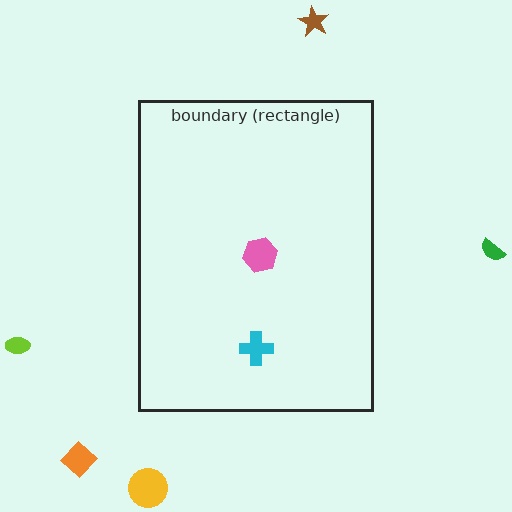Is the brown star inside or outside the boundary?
Outside.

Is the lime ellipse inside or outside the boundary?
Outside.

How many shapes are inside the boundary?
2 inside, 5 outside.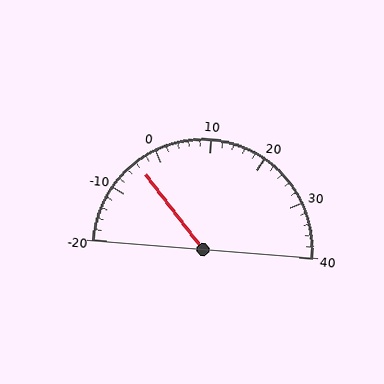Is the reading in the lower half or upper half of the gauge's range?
The reading is in the lower half of the range (-20 to 40).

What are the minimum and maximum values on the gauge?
The gauge ranges from -20 to 40.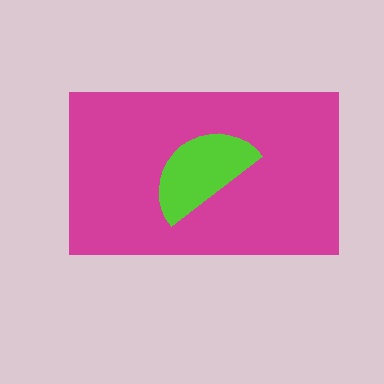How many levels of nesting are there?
2.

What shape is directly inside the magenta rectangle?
The lime semicircle.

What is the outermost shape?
The magenta rectangle.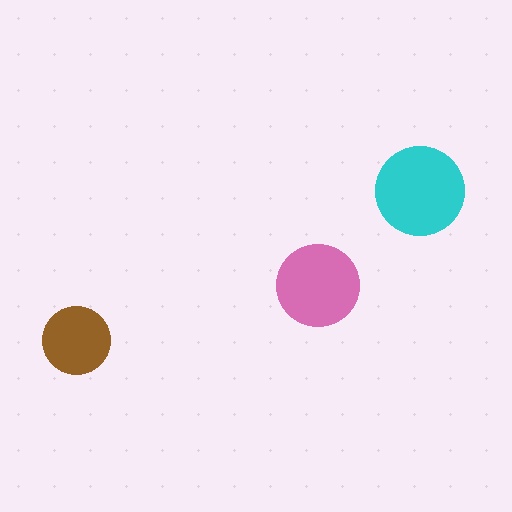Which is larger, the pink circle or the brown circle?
The pink one.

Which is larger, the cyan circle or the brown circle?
The cyan one.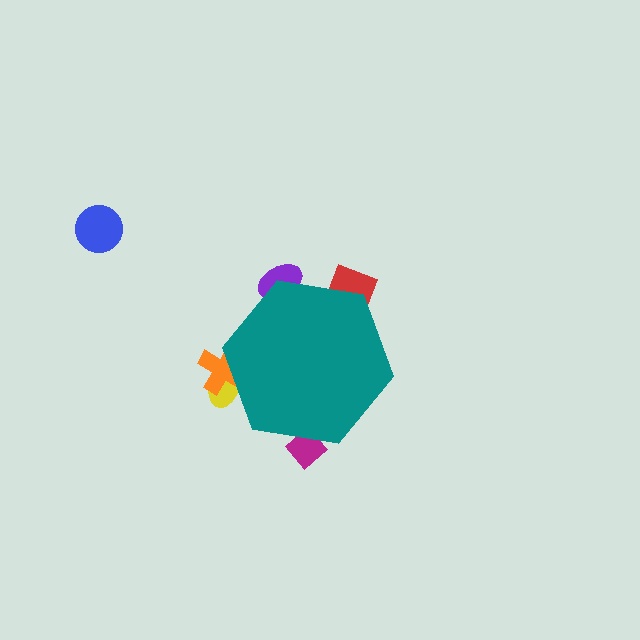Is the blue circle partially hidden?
No, the blue circle is fully visible.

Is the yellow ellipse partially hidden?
Yes, the yellow ellipse is partially hidden behind the teal hexagon.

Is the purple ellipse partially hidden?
Yes, the purple ellipse is partially hidden behind the teal hexagon.